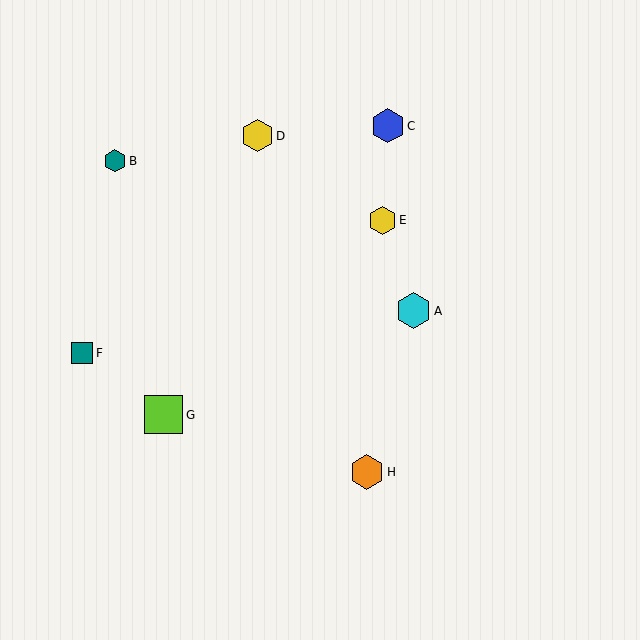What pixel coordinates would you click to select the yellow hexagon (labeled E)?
Click at (382, 220) to select the yellow hexagon E.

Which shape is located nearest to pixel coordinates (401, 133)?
The blue hexagon (labeled C) at (388, 126) is nearest to that location.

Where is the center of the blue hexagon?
The center of the blue hexagon is at (388, 126).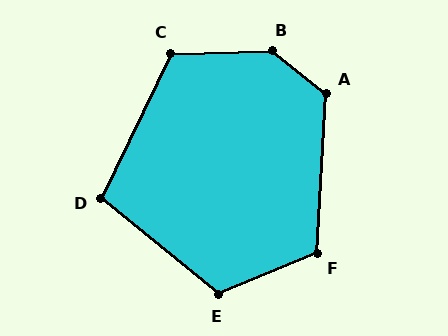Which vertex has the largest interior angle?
B, at approximately 141 degrees.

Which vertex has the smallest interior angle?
D, at approximately 104 degrees.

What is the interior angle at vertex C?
Approximately 117 degrees (obtuse).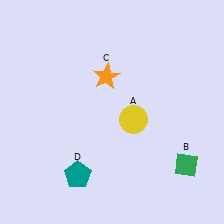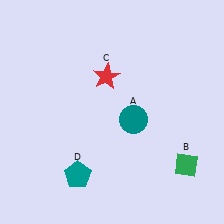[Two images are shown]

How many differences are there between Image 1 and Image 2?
There are 2 differences between the two images.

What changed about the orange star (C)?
In Image 1, C is orange. In Image 2, it changed to red.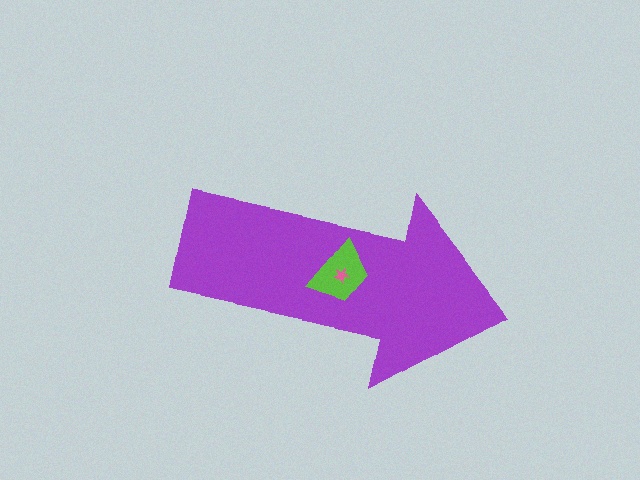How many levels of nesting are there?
3.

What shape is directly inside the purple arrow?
The lime trapezoid.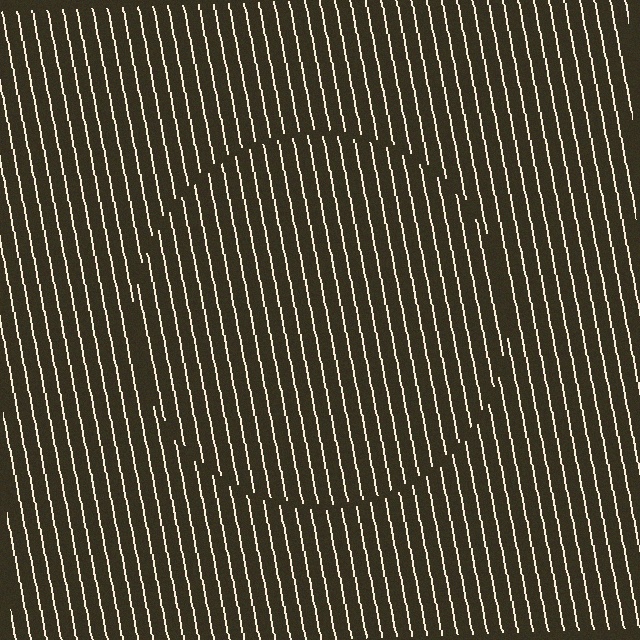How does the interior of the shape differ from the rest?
The interior of the shape contains the same grating, shifted by half a period — the contour is defined by the phase discontinuity where line-ends from the inner and outer gratings abut.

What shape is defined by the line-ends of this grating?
An illusory circle. The interior of the shape contains the same grating, shifted by half a period — the contour is defined by the phase discontinuity where line-ends from the inner and outer gratings abut.